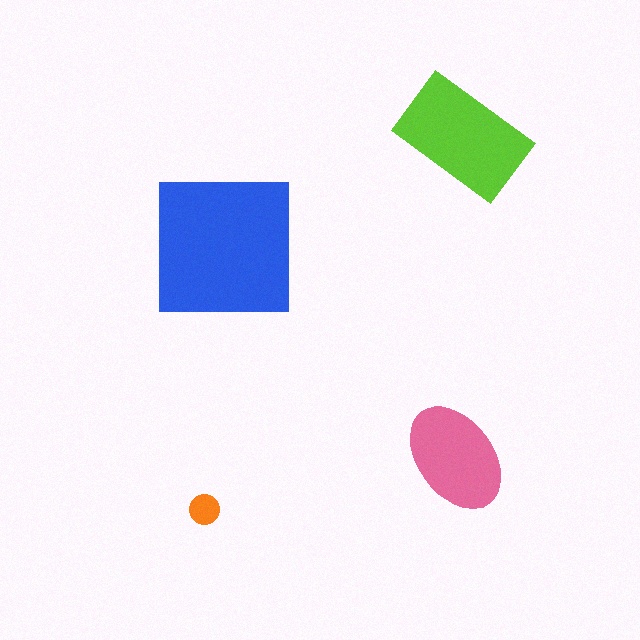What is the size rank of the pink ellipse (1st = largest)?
3rd.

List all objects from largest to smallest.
The blue square, the lime rectangle, the pink ellipse, the orange circle.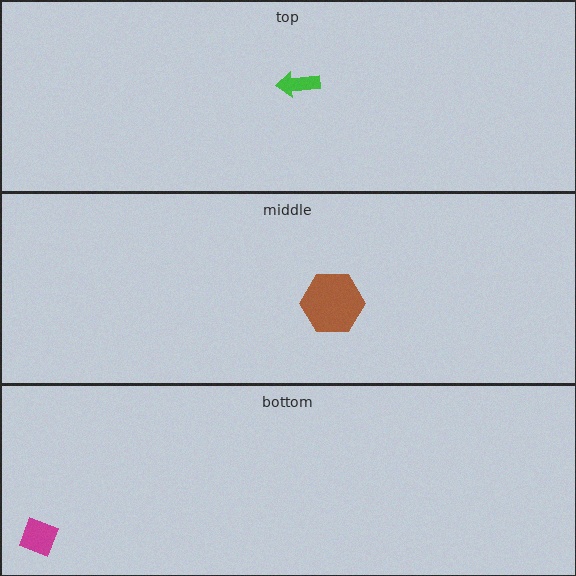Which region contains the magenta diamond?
The bottom region.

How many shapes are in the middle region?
1.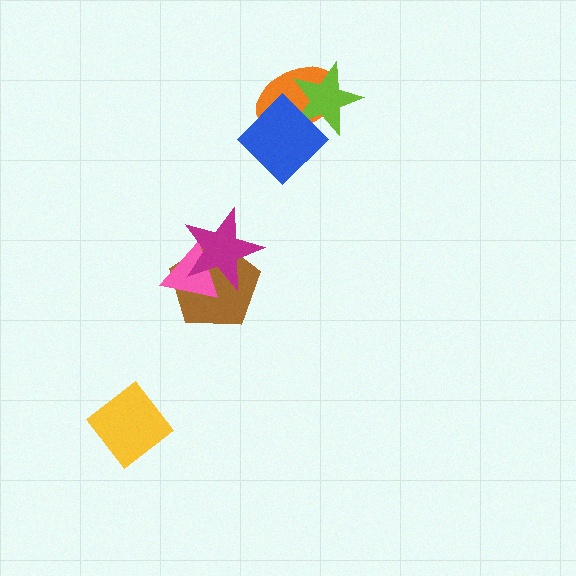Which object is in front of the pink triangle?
The magenta star is in front of the pink triangle.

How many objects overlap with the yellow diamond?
0 objects overlap with the yellow diamond.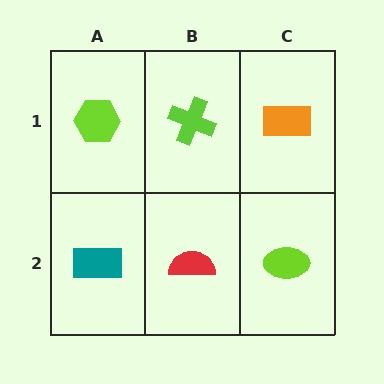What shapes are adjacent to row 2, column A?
A lime hexagon (row 1, column A), a red semicircle (row 2, column B).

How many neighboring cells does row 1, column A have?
2.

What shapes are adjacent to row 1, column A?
A teal rectangle (row 2, column A), a lime cross (row 1, column B).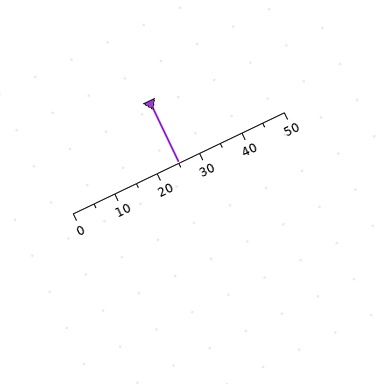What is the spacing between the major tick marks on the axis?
The major ticks are spaced 10 apart.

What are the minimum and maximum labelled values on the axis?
The axis runs from 0 to 50.